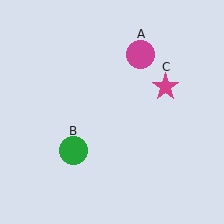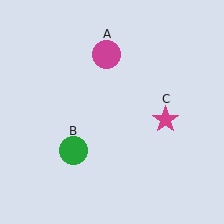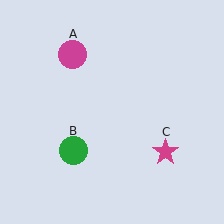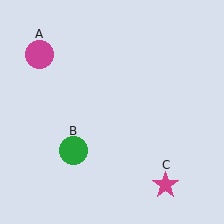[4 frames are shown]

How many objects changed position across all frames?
2 objects changed position: magenta circle (object A), magenta star (object C).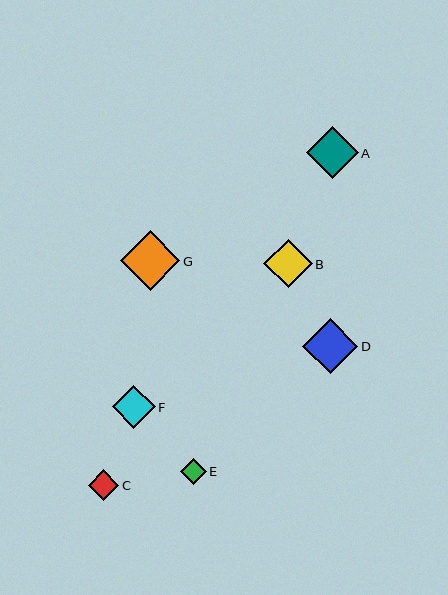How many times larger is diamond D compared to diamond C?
Diamond D is approximately 1.8 times the size of diamond C.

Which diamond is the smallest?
Diamond E is the smallest with a size of approximately 26 pixels.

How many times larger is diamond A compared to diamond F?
Diamond A is approximately 1.2 times the size of diamond F.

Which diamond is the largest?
Diamond G is the largest with a size of approximately 59 pixels.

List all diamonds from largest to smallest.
From largest to smallest: G, D, A, B, F, C, E.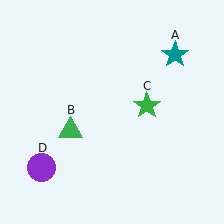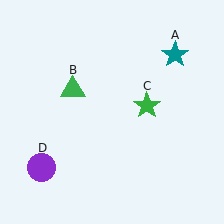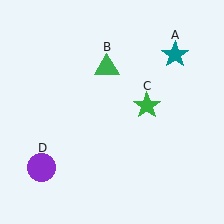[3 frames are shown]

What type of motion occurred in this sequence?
The green triangle (object B) rotated clockwise around the center of the scene.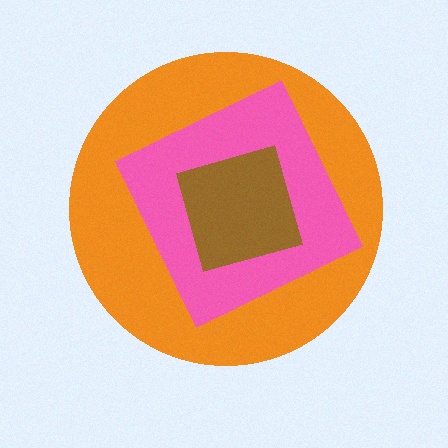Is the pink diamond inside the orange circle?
Yes.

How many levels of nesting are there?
3.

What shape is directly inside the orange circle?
The pink diamond.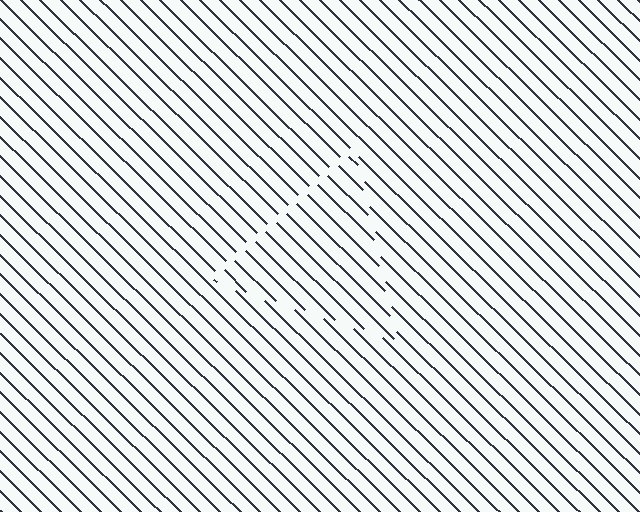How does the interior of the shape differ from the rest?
The interior of the shape contains the same grating, shifted by half a period — the contour is defined by the phase discontinuity where line-ends from the inner and outer gratings abut.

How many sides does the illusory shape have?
3 sides — the line-ends trace a triangle.